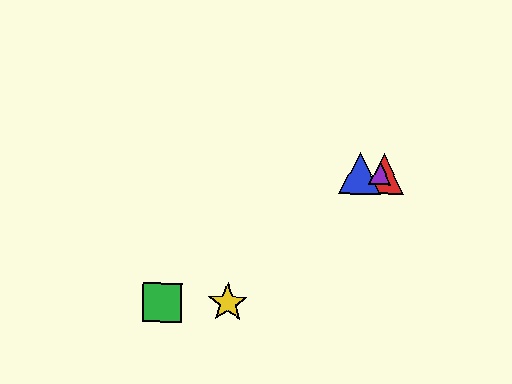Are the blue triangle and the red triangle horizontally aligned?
Yes, both are at y≈173.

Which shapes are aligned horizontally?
The red triangle, the blue triangle, the purple triangle are aligned horizontally.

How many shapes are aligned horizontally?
3 shapes (the red triangle, the blue triangle, the purple triangle) are aligned horizontally.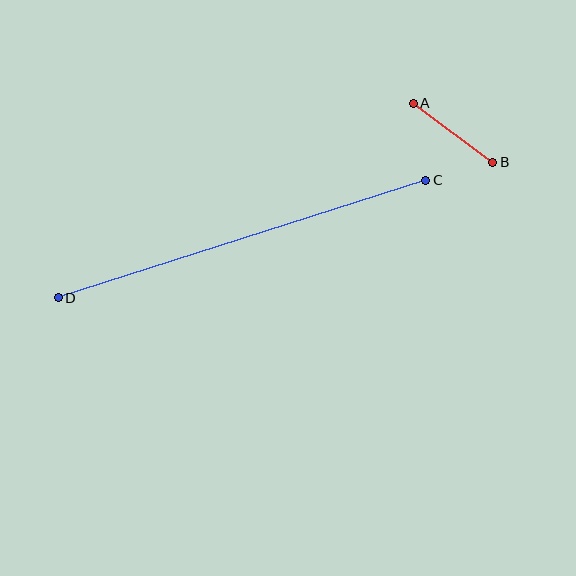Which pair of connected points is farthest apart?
Points C and D are farthest apart.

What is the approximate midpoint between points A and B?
The midpoint is at approximately (453, 133) pixels.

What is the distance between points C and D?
The distance is approximately 385 pixels.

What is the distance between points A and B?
The distance is approximately 99 pixels.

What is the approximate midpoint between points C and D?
The midpoint is at approximately (242, 239) pixels.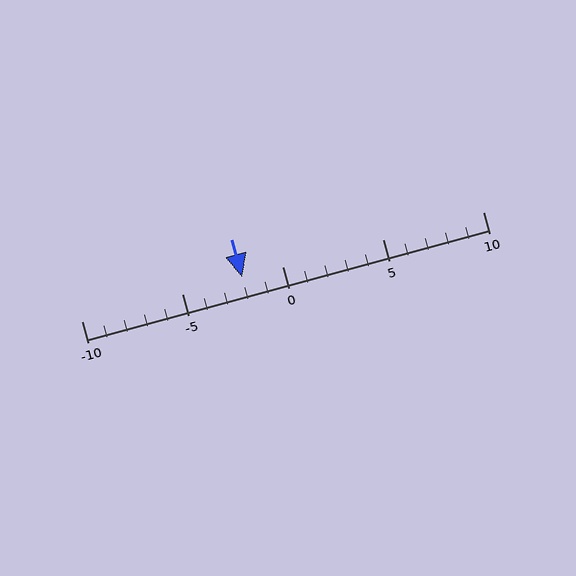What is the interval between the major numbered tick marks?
The major tick marks are spaced 5 units apart.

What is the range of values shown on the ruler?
The ruler shows values from -10 to 10.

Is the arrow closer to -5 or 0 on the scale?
The arrow is closer to 0.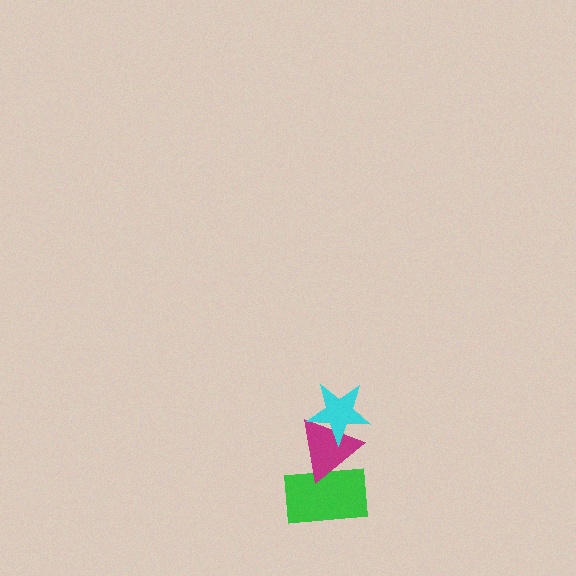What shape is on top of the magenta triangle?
The cyan star is on top of the magenta triangle.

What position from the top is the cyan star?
The cyan star is 1st from the top.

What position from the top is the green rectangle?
The green rectangle is 3rd from the top.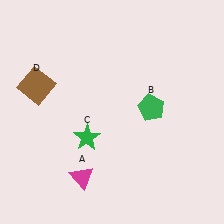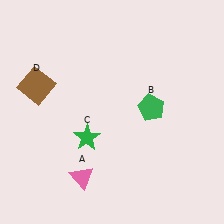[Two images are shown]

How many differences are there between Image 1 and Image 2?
There is 1 difference between the two images.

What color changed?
The triangle (A) changed from magenta in Image 1 to pink in Image 2.